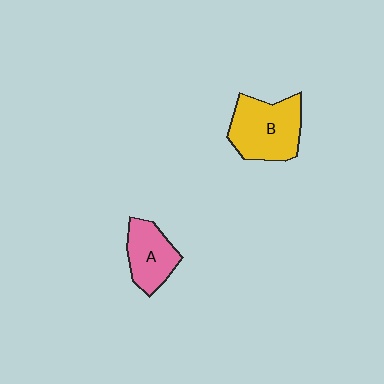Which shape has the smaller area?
Shape A (pink).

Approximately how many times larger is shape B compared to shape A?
Approximately 1.5 times.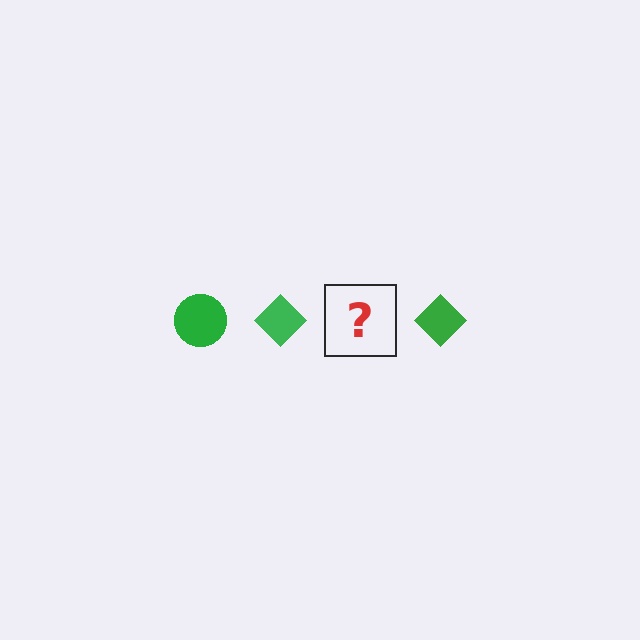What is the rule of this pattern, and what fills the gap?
The rule is that the pattern cycles through circle, diamond shapes in green. The gap should be filled with a green circle.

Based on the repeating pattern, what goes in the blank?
The blank should be a green circle.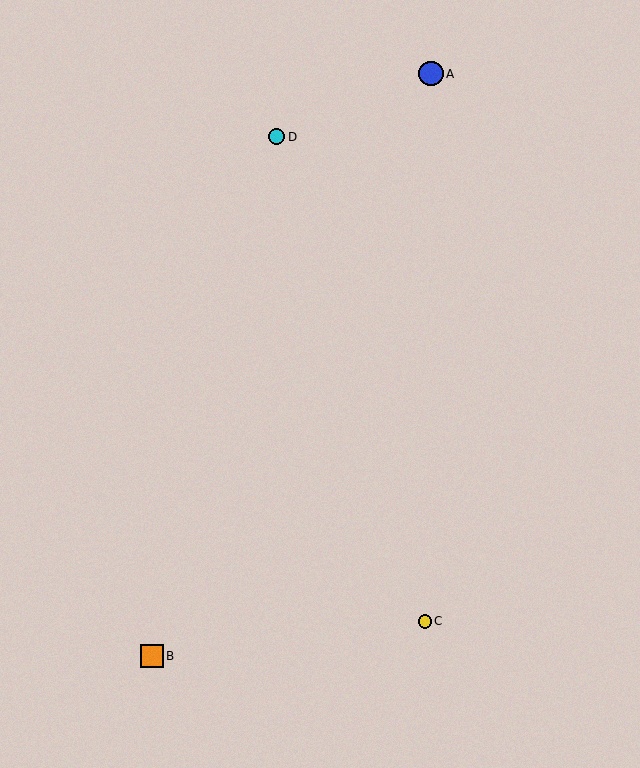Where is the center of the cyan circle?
The center of the cyan circle is at (277, 137).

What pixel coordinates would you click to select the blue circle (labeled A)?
Click at (431, 74) to select the blue circle A.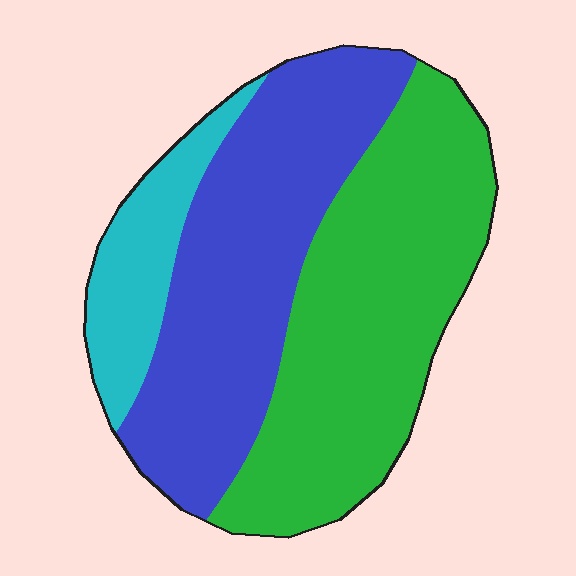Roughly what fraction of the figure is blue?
Blue takes up about two fifths (2/5) of the figure.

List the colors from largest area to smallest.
From largest to smallest: green, blue, cyan.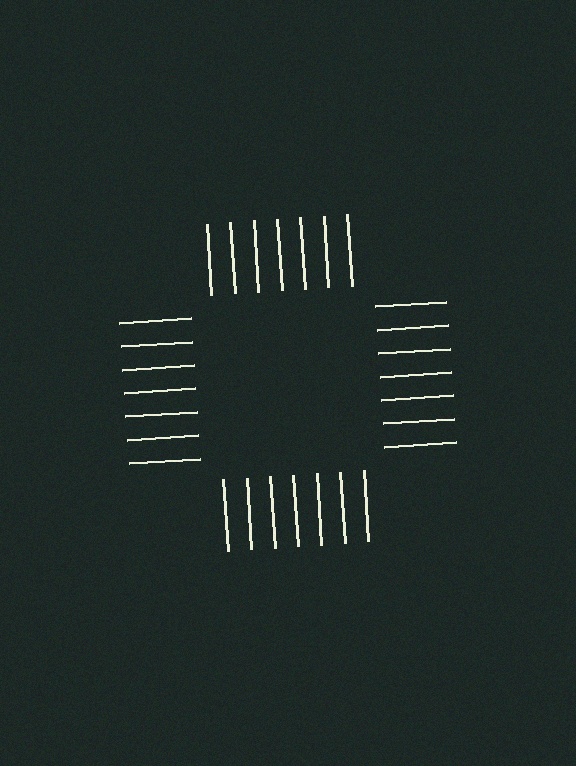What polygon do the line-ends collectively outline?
An illusory square — the line segments terminate on its edges but no continuous stroke is drawn.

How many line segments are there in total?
28 — 7 along each of the 4 edges.